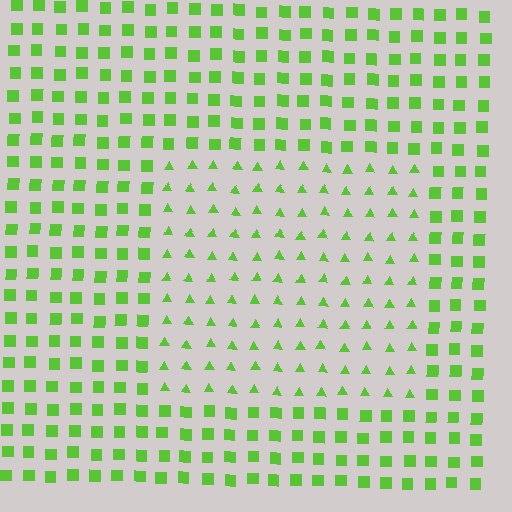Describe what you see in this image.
The image is filled with small lime elements arranged in a uniform grid. A rectangle-shaped region contains triangles, while the surrounding area contains squares. The boundary is defined purely by the change in element shape.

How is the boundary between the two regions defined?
The boundary is defined by a change in element shape: triangles inside vs. squares outside. All elements share the same color and spacing.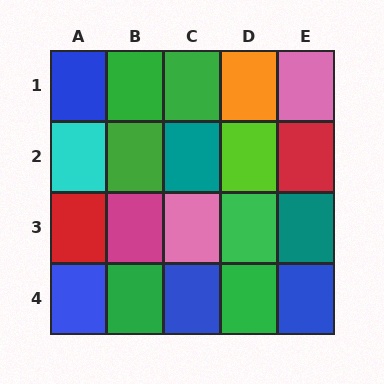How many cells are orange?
1 cell is orange.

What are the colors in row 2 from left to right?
Cyan, green, teal, lime, red.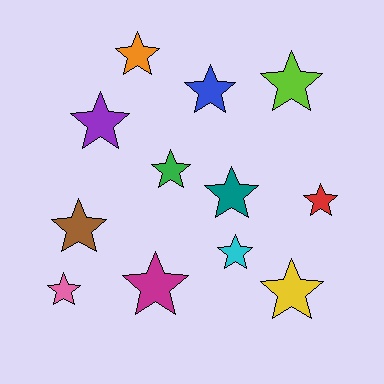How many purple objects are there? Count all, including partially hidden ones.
There is 1 purple object.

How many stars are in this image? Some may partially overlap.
There are 12 stars.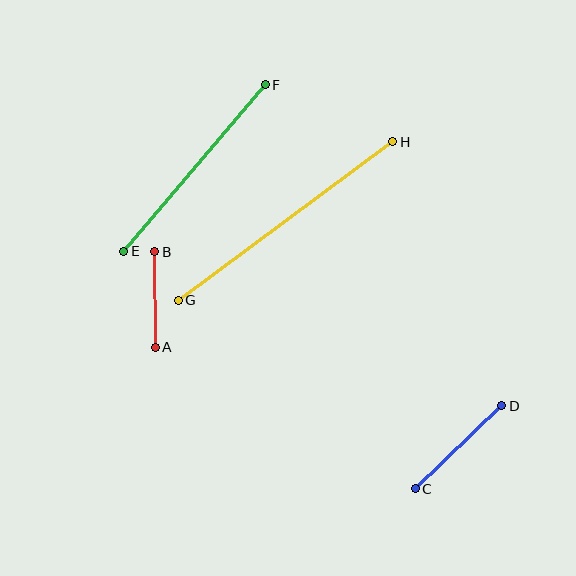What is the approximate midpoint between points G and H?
The midpoint is at approximately (285, 221) pixels.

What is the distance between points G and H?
The distance is approximately 267 pixels.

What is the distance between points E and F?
The distance is approximately 218 pixels.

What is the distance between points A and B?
The distance is approximately 96 pixels.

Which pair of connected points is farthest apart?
Points G and H are farthest apart.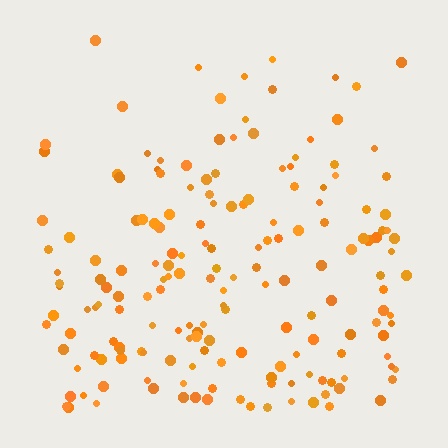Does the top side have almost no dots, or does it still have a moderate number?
Still a moderate number, just noticeably fewer than the bottom.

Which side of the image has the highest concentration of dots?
The bottom.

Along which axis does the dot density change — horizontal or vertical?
Vertical.